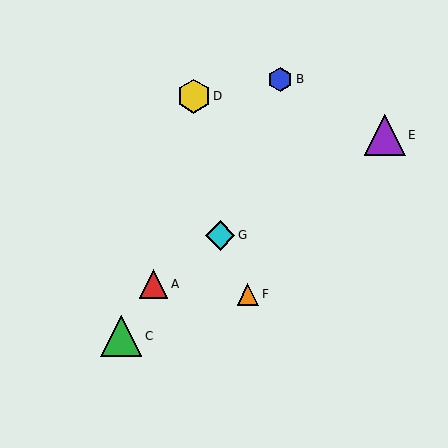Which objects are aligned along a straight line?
Objects A, B, C are aligned along a straight line.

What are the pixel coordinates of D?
Object D is at (194, 96).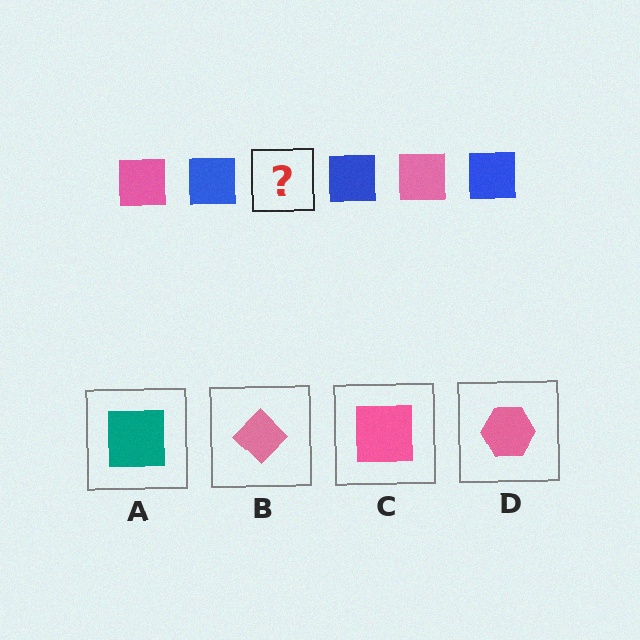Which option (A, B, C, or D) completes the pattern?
C.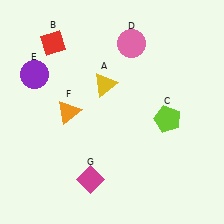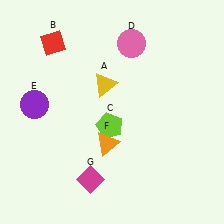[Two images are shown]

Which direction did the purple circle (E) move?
The purple circle (E) moved down.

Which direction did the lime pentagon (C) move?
The lime pentagon (C) moved left.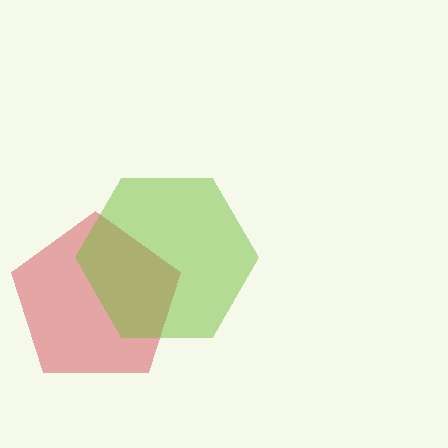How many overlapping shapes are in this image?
There are 2 overlapping shapes in the image.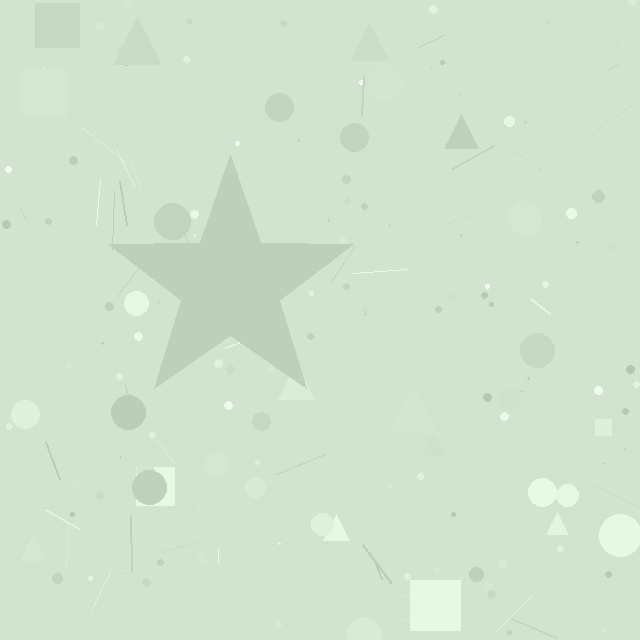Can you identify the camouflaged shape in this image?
The camouflaged shape is a star.